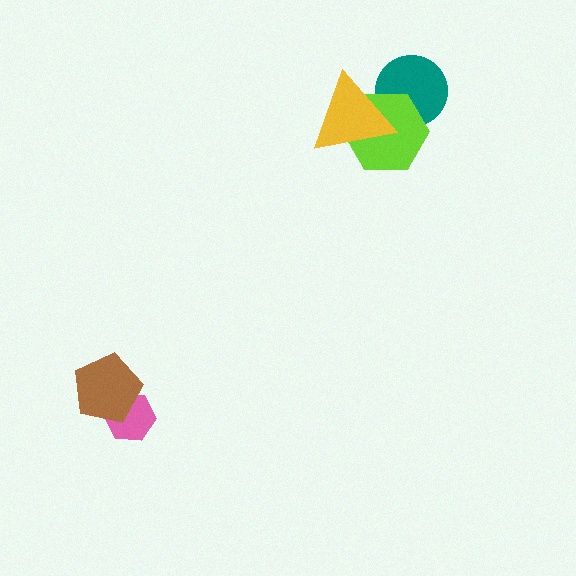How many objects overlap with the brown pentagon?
1 object overlaps with the brown pentagon.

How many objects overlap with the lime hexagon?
2 objects overlap with the lime hexagon.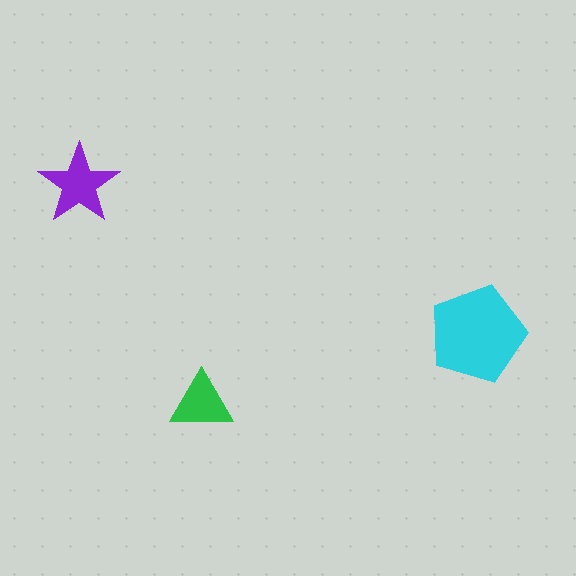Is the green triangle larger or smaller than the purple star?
Smaller.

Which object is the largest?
The cyan pentagon.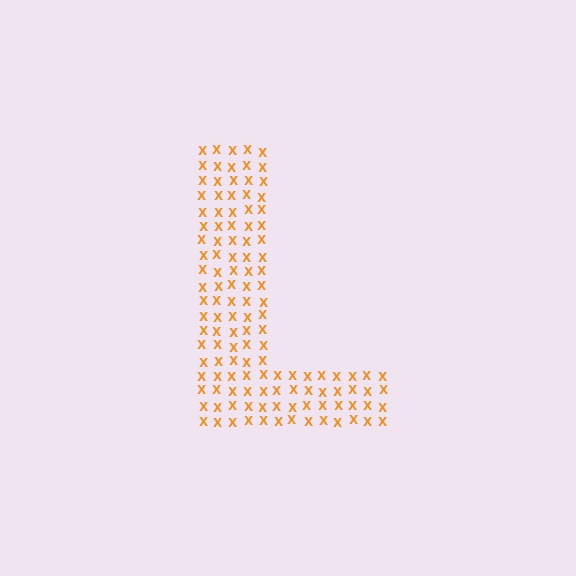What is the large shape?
The large shape is the letter L.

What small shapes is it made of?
It is made of small letter X's.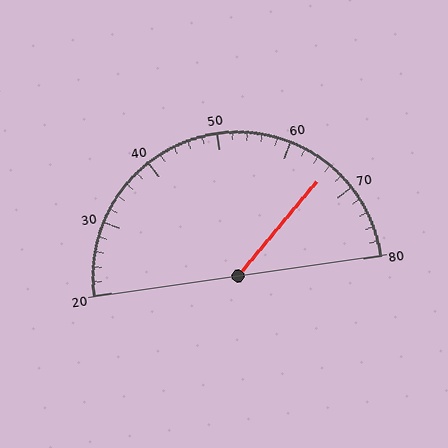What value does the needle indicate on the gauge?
The needle indicates approximately 66.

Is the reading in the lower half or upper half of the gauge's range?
The reading is in the upper half of the range (20 to 80).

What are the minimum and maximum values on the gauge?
The gauge ranges from 20 to 80.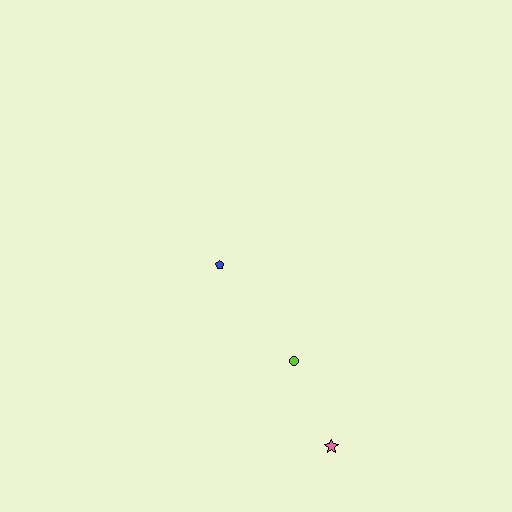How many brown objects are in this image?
There are no brown objects.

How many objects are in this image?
There are 3 objects.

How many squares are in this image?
There are no squares.